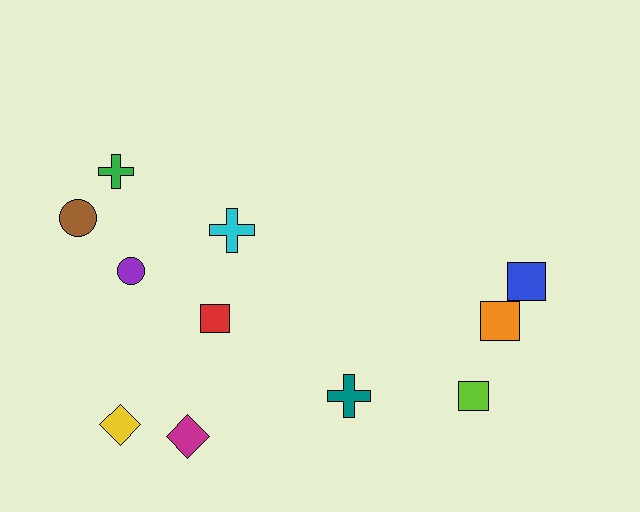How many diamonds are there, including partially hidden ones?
There are 2 diamonds.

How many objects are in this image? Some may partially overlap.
There are 11 objects.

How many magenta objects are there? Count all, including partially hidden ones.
There is 1 magenta object.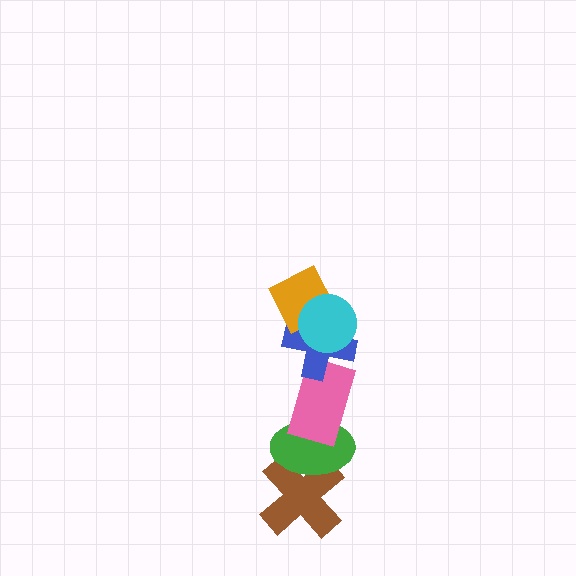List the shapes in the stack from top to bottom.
From top to bottom: the cyan circle, the orange diamond, the blue cross, the pink rectangle, the green ellipse, the brown cross.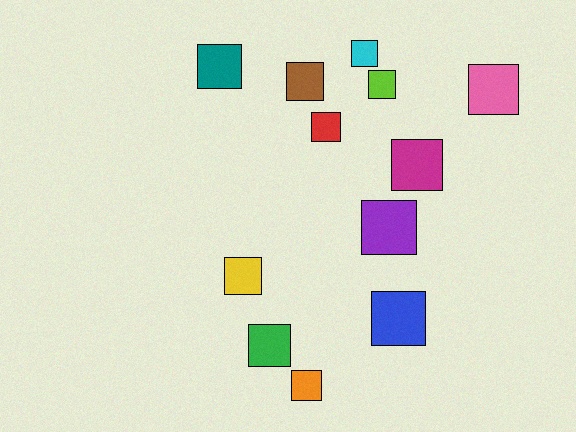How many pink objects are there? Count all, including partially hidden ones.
There is 1 pink object.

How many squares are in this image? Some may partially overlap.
There are 12 squares.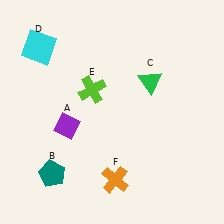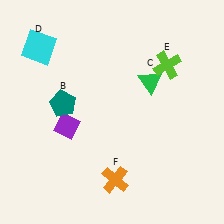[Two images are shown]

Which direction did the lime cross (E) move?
The lime cross (E) moved right.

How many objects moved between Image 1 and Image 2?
2 objects moved between the two images.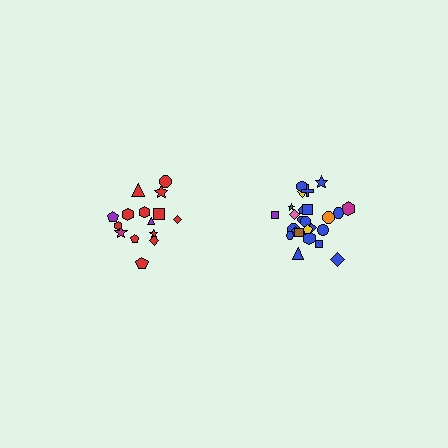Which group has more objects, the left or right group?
The right group.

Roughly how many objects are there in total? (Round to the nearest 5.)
Roughly 40 objects in total.